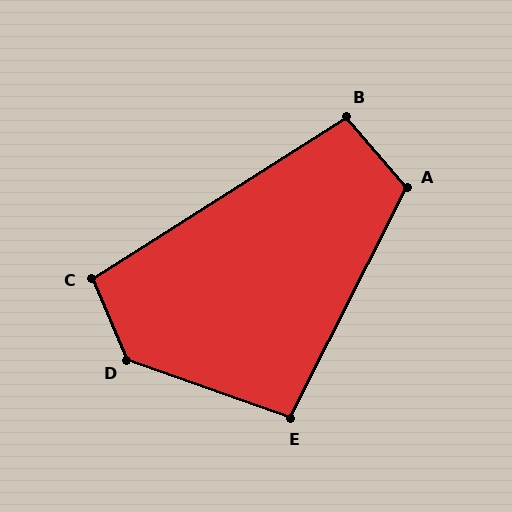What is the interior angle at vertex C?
Approximately 99 degrees (obtuse).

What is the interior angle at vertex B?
Approximately 98 degrees (obtuse).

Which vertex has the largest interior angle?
D, at approximately 133 degrees.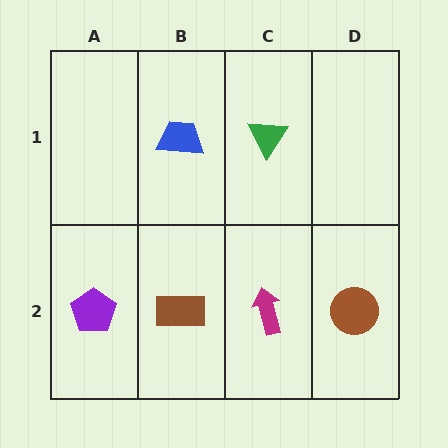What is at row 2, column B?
A brown rectangle.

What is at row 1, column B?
A blue trapezoid.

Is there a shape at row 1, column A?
No, that cell is empty.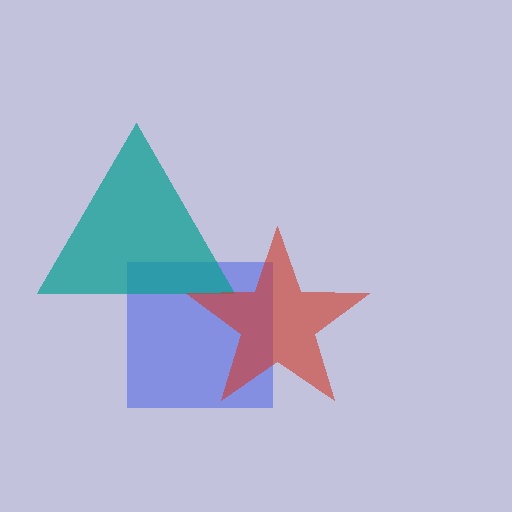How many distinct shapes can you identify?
There are 3 distinct shapes: a blue square, a teal triangle, a red star.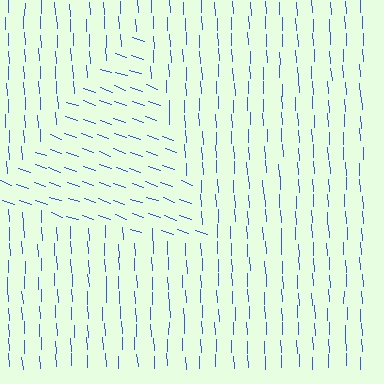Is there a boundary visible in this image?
Yes, there is a texture boundary formed by a change in line orientation.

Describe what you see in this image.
The image is filled with small blue line segments. A triangle region in the image has lines oriented differently from the surrounding lines, creating a visible texture boundary.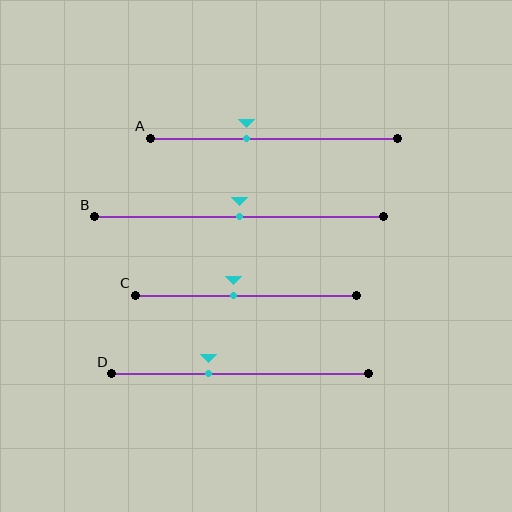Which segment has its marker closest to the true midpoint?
Segment B has its marker closest to the true midpoint.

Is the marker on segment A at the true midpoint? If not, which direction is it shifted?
No, the marker on segment A is shifted to the left by about 11% of the segment length.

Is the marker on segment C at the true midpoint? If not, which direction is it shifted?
No, the marker on segment C is shifted to the left by about 6% of the segment length.